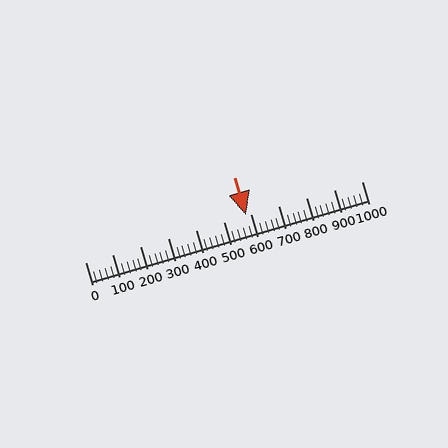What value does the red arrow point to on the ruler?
The red arrow points to approximately 580.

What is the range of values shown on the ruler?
The ruler shows values from 0 to 1000.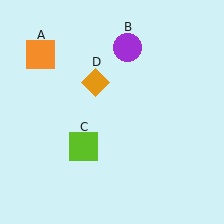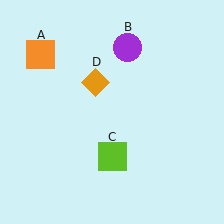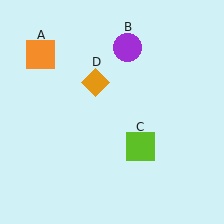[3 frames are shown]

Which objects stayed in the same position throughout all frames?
Orange square (object A) and purple circle (object B) and orange diamond (object D) remained stationary.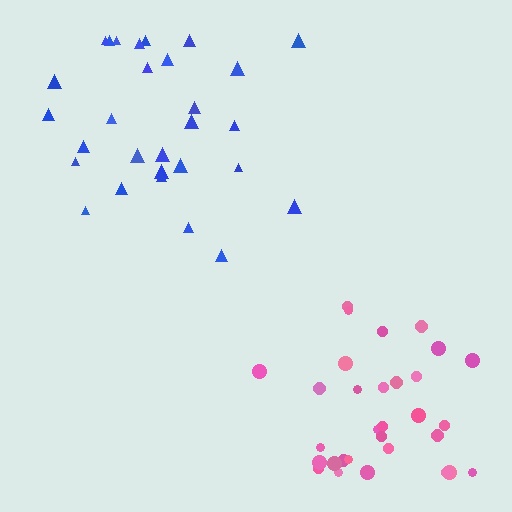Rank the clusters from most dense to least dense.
pink, blue.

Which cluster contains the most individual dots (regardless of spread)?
Pink (31).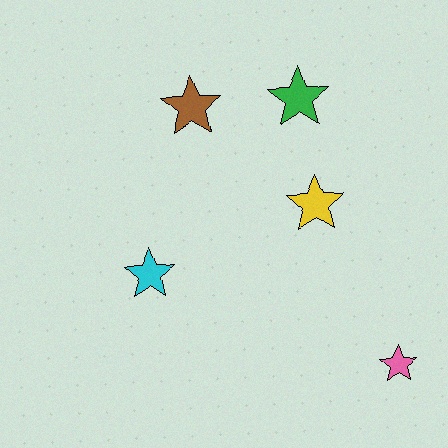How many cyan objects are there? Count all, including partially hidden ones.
There is 1 cyan object.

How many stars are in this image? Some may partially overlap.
There are 5 stars.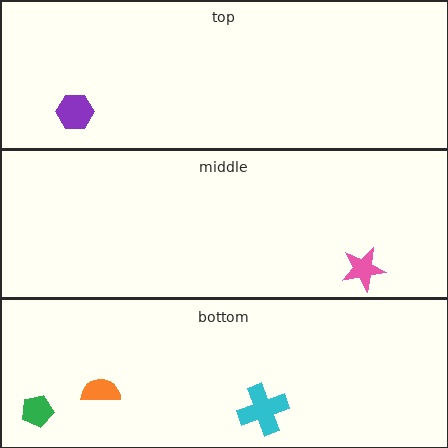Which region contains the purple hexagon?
The top region.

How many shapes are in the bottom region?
3.